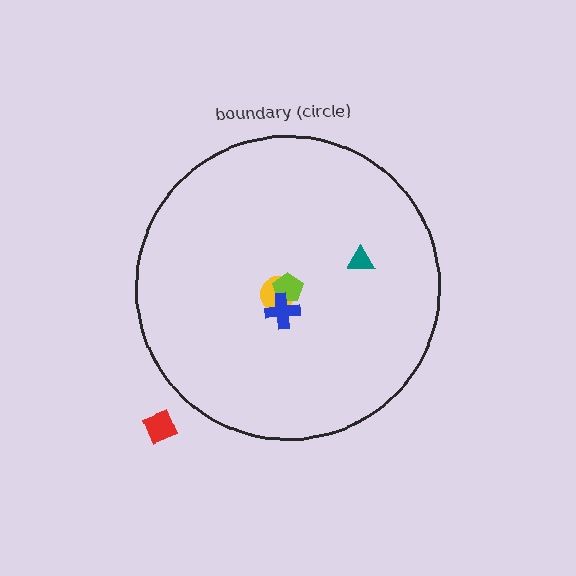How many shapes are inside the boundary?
4 inside, 1 outside.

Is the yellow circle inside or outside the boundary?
Inside.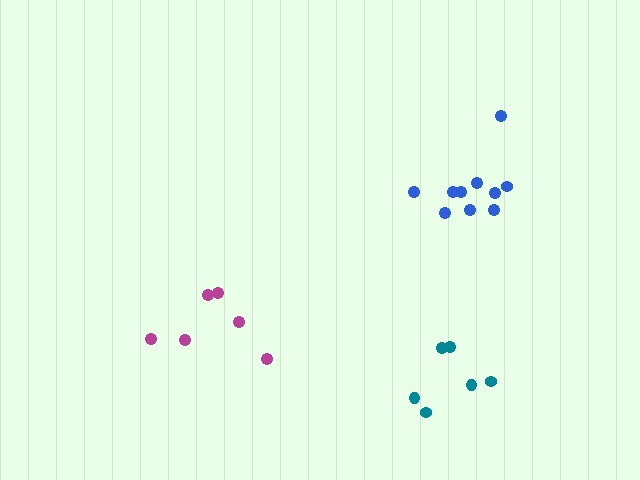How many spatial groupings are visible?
There are 3 spatial groupings.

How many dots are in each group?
Group 1: 10 dots, Group 2: 6 dots, Group 3: 6 dots (22 total).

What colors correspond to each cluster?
The clusters are colored: blue, teal, magenta.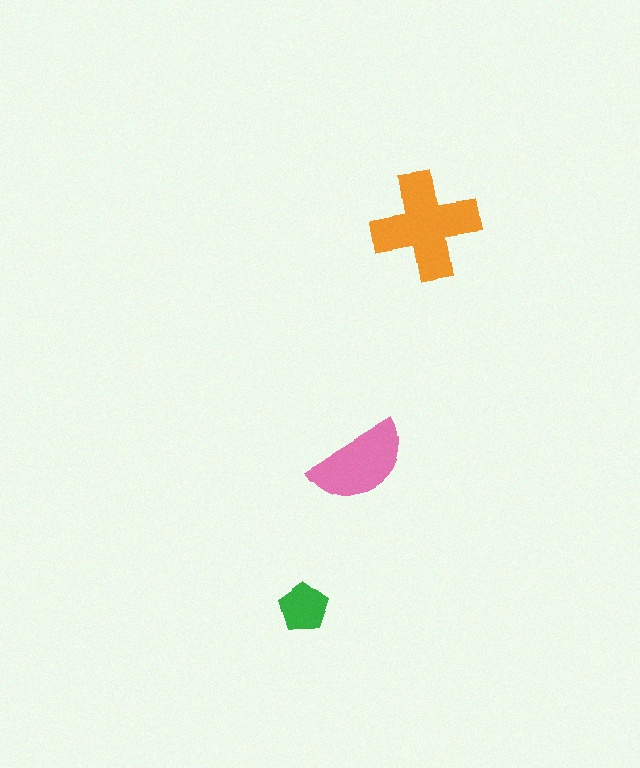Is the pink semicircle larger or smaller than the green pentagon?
Larger.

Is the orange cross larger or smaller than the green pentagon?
Larger.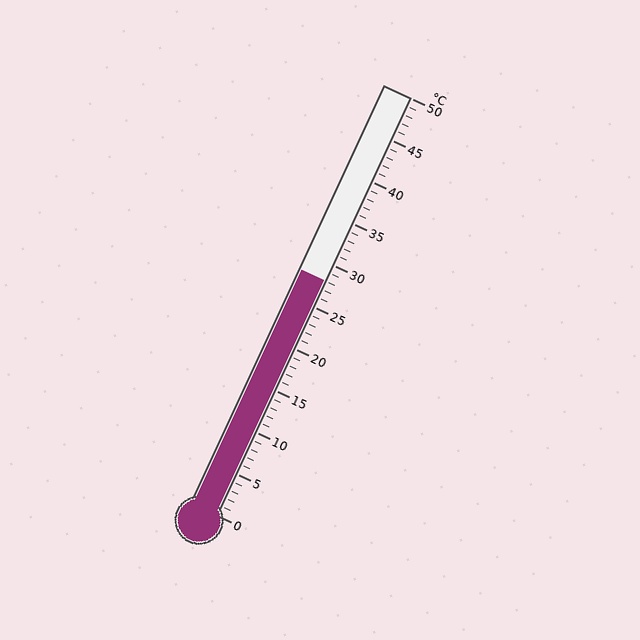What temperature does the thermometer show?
The thermometer shows approximately 28°C.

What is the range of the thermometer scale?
The thermometer scale ranges from 0°C to 50°C.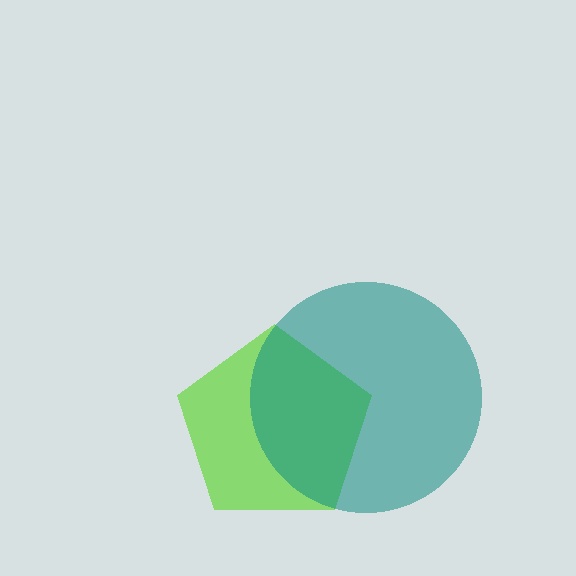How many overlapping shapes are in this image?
There are 2 overlapping shapes in the image.